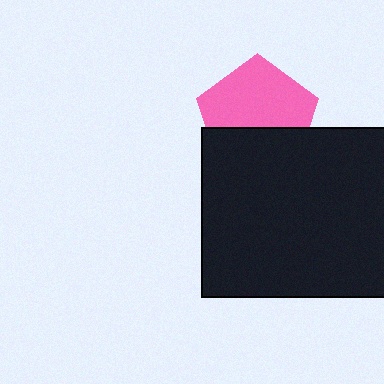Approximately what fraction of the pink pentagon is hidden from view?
Roughly 38% of the pink pentagon is hidden behind the black rectangle.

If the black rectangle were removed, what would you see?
You would see the complete pink pentagon.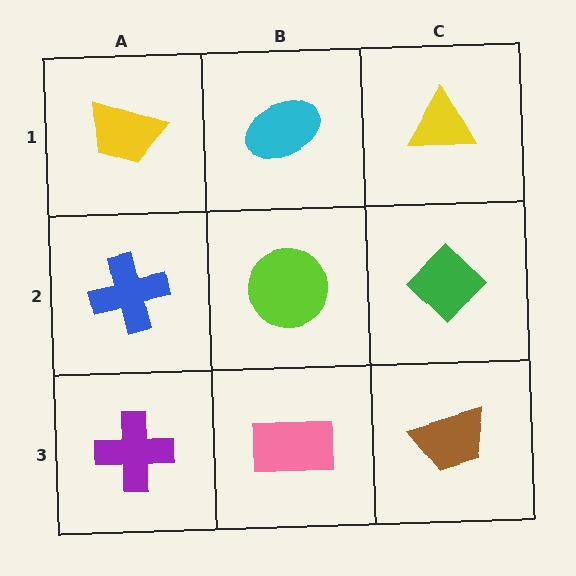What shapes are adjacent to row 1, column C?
A green diamond (row 2, column C), a cyan ellipse (row 1, column B).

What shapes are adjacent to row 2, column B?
A cyan ellipse (row 1, column B), a pink rectangle (row 3, column B), a blue cross (row 2, column A), a green diamond (row 2, column C).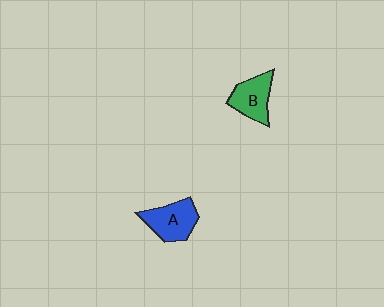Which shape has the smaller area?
Shape B (green).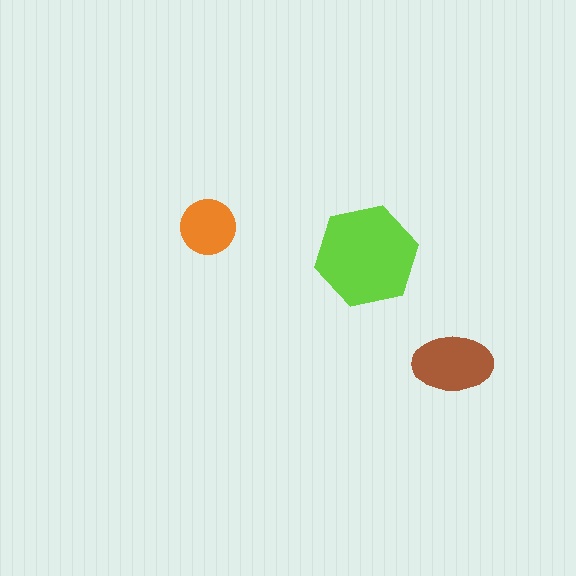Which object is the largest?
The lime hexagon.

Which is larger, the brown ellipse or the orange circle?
The brown ellipse.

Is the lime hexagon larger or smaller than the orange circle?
Larger.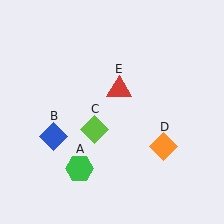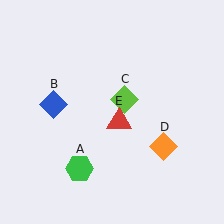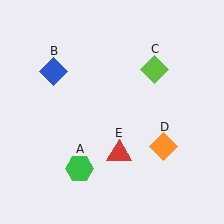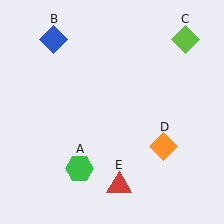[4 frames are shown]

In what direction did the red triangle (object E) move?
The red triangle (object E) moved down.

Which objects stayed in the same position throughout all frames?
Green hexagon (object A) and orange diamond (object D) remained stationary.